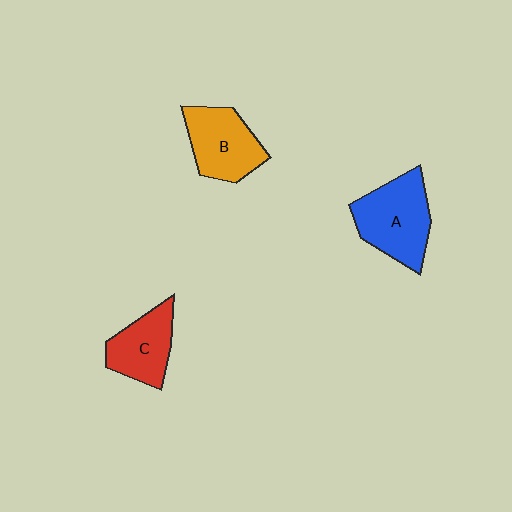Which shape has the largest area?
Shape A (blue).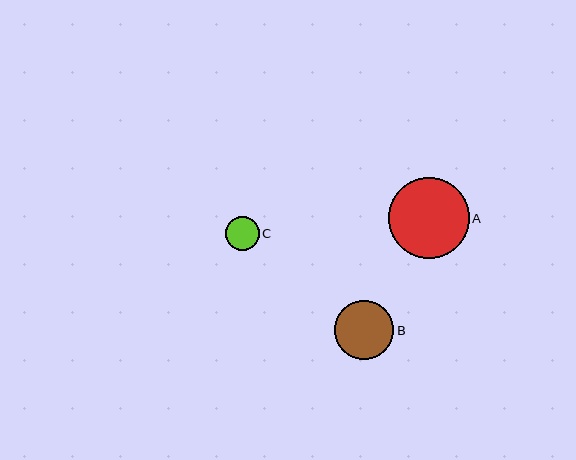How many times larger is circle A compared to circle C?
Circle A is approximately 2.4 times the size of circle C.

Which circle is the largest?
Circle A is the largest with a size of approximately 81 pixels.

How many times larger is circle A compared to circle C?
Circle A is approximately 2.4 times the size of circle C.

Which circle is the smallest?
Circle C is the smallest with a size of approximately 34 pixels.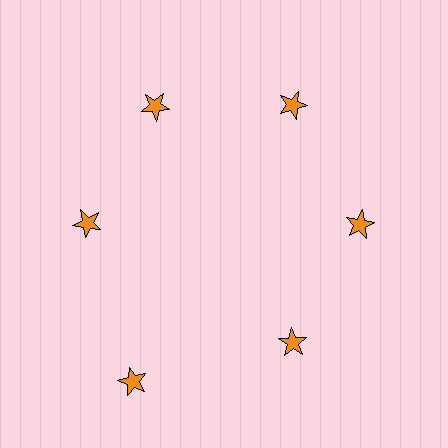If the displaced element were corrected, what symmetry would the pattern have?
It would have 6-fold rotational symmetry — the pattern would map onto itself every 60 degrees.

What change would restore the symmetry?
The symmetry would be restored by moving it inward, back onto the ring so that all 6 stars sit at equal angles and equal distance from the center.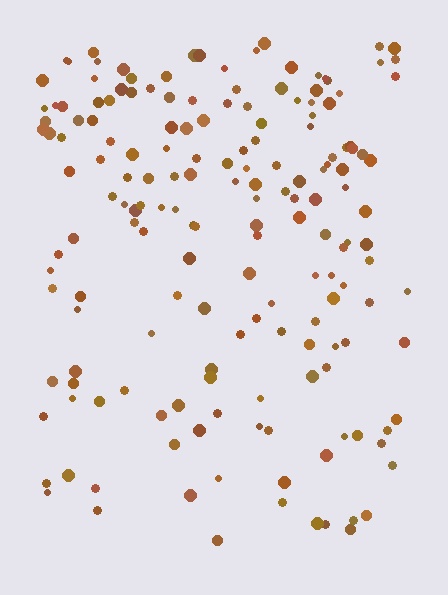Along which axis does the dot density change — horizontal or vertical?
Vertical.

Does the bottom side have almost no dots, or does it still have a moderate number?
Still a moderate number, just noticeably fewer than the top.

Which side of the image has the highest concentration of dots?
The top.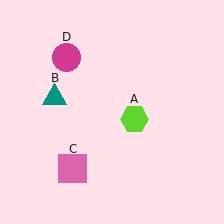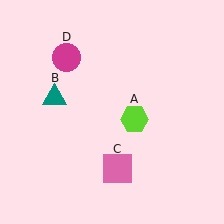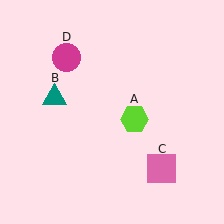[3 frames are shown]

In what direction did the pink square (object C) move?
The pink square (object C) moved right.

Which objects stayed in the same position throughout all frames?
Lime hexagon (object A) and teal triangle (object B) and magenta circle (object D) remained stationary.